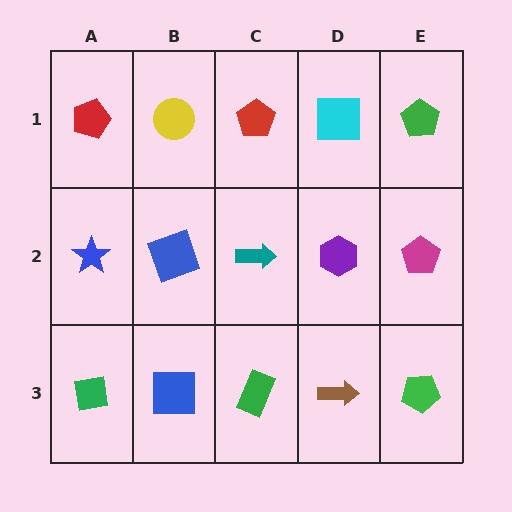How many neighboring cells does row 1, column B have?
3.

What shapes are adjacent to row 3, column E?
A magenta pentagon (row 2, column E), a brown arrow (row 3, column D).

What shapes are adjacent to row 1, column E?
A magenta pentagon (row 2, column E), a cyan square (row 1, column D).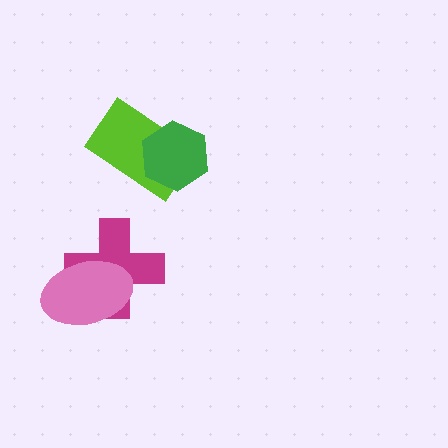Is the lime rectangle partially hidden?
Yes, it is partially covered by another shape.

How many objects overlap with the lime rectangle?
1 object overlaps with the lime rectangle.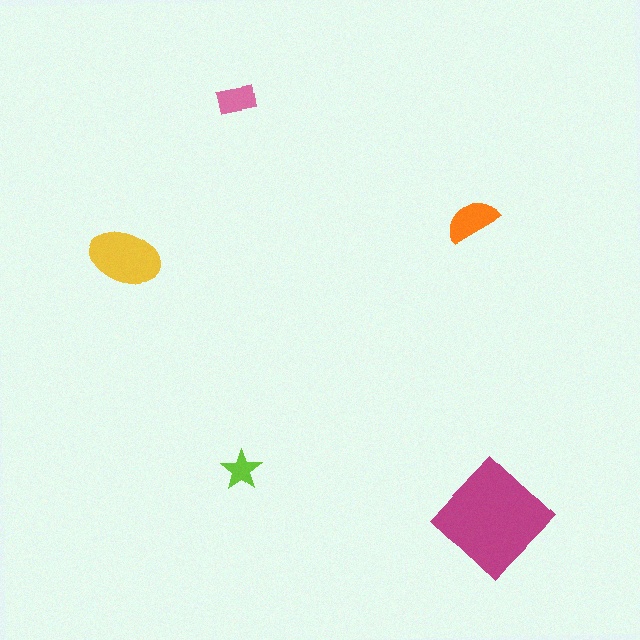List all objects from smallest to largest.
The lime star, the pink rectangle, the orange semicircle, the yellow ellipse, the magenta diamond.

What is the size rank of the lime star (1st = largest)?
5th.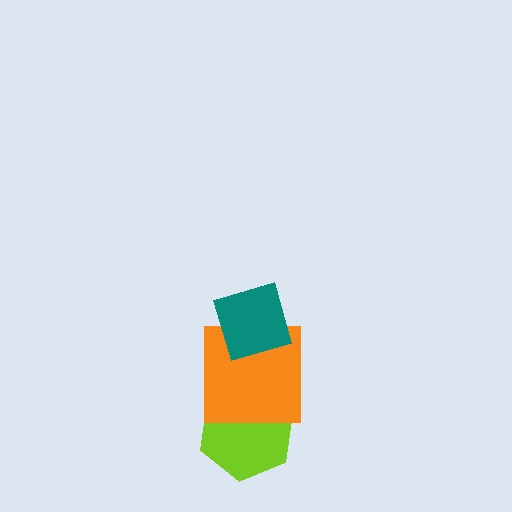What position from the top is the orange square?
The orange square is 2nd from the top.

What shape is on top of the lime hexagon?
The orange square is on top of the lime hexagon.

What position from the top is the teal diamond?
The teal diamond is 1st from the top.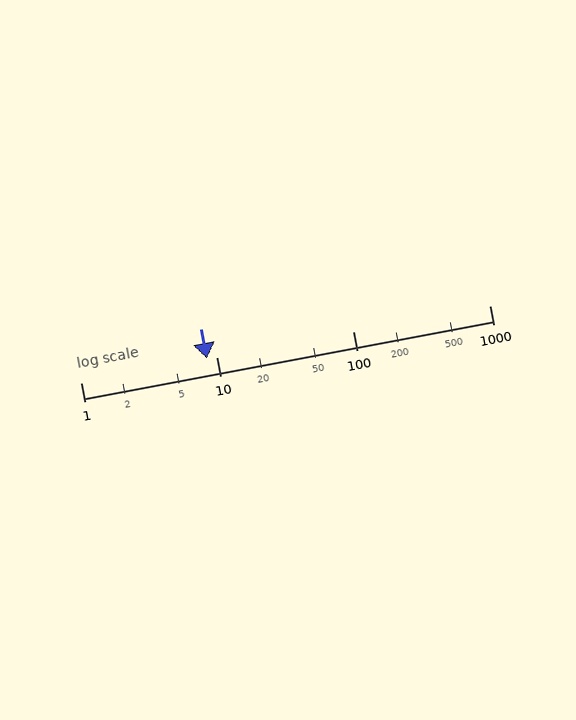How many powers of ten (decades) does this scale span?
The scale spans 3 decades, from 1 to 1000.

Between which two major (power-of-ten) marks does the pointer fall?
The pointer is between 1 and 10.